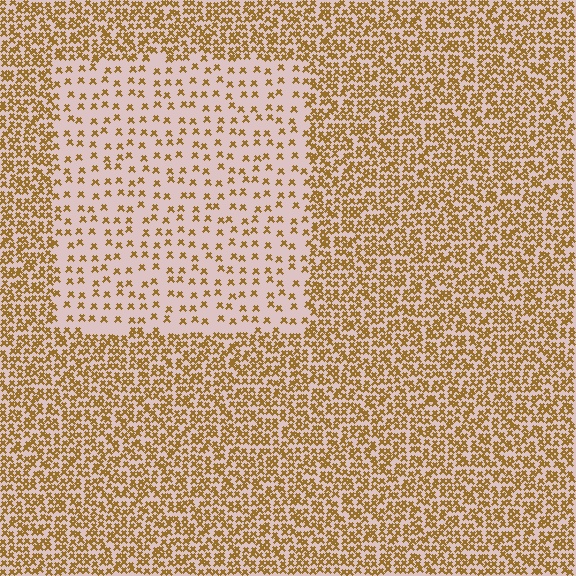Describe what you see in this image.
The image contains small brown elements arranged at two different densities. A rectangle-shaped region is visible where the elements are less densely packed than the surrounding area.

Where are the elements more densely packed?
The elements are more densely packed outside the rectangle boundary.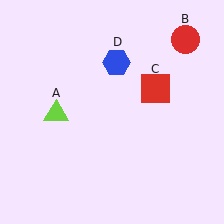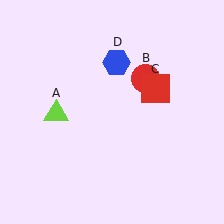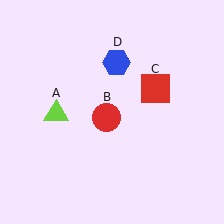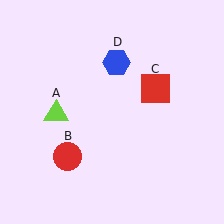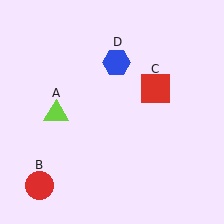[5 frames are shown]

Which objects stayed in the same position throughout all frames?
Lime triangle (object A) and red square (object C) and blue hexagon (object D) remained stationary.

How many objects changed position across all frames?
1 object changed position: red circle (object B).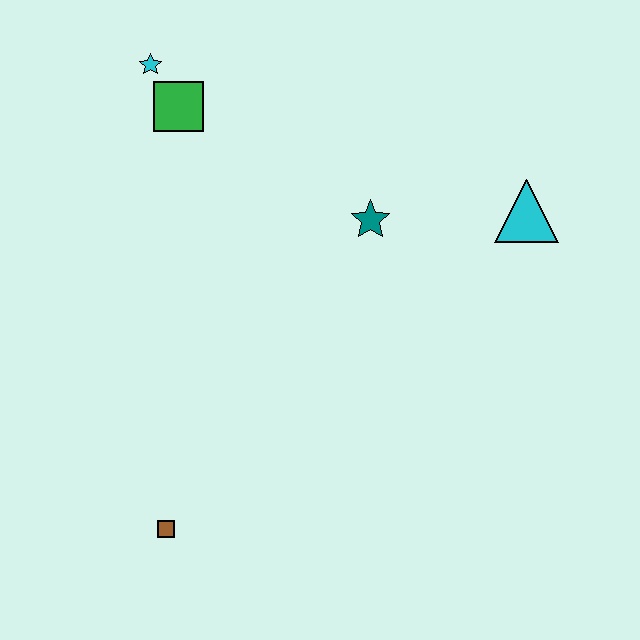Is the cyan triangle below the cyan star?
Yes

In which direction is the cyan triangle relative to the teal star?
The cyan triangle is to the right of the teal star.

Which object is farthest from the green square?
The brown square is farthest from the green square.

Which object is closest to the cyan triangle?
The teal star is closest to the cyan triangle.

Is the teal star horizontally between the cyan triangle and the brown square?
Yes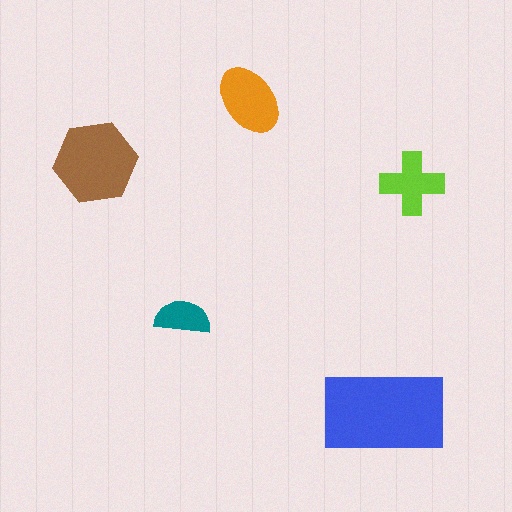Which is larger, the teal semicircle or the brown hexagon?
The brown hexagon.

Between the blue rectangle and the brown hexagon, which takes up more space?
The blue rectangle.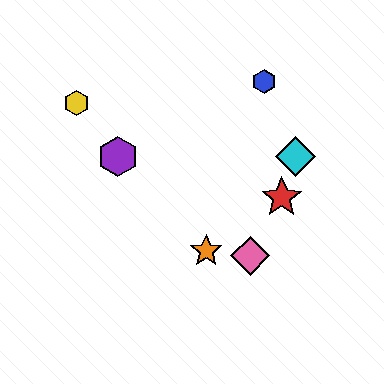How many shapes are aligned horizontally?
3 shapes (the green hexagon, the purple hexagon, the cyan diamond) are aligned horizontally.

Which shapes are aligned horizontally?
The green hexagon, the purple hexagon, the cyan diamond are aligned horizontally.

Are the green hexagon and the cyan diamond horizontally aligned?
Yes, both are at y≈157.